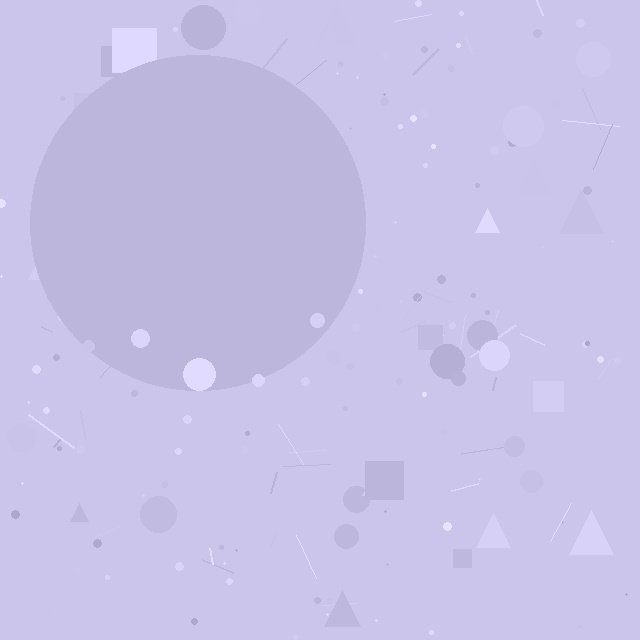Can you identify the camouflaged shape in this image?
The camouflaged shape is a circle.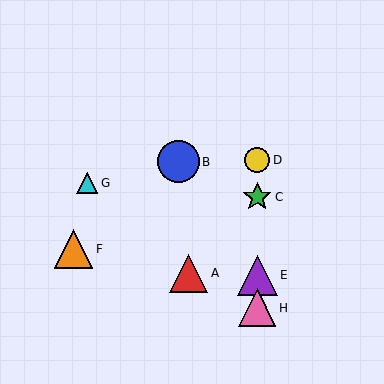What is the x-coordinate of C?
Object C is at x≈257.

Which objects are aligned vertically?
Objects C, D, E, H are aligned vertically.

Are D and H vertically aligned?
Yes, both are at x≈257.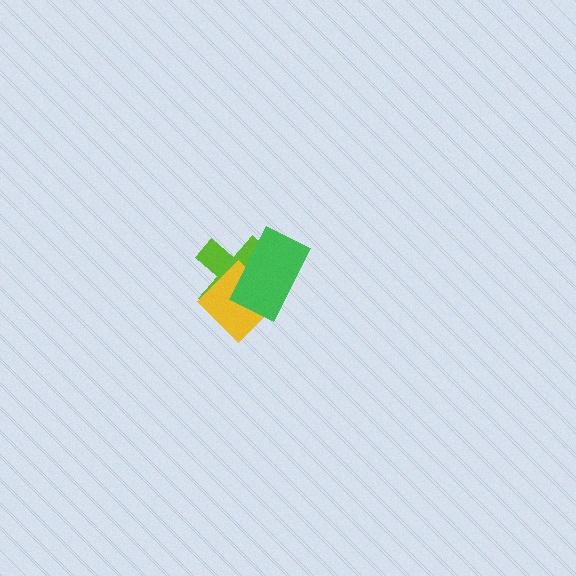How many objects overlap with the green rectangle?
2 objects overlap with the green rectangle.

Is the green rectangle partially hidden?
No, no other shape covers it.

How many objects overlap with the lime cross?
2 objects overlap with the lime cross.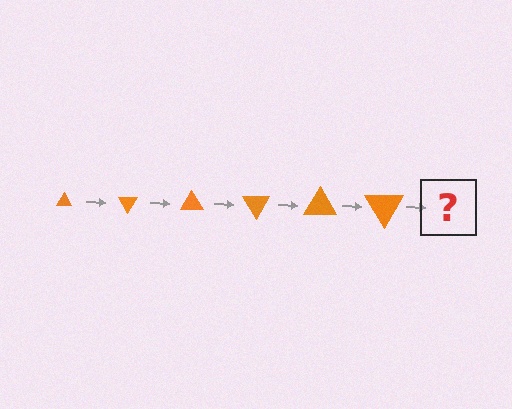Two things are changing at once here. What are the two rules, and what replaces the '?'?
The two rules are that the triangle grows larger each step and it rotates 60 degrees each step. The '?' should be a triangle, larger than the previous one and rotated 360 degrees from the start.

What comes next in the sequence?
The next element should be a triangle, larger than the previous one and rotated 360 degrees from the start.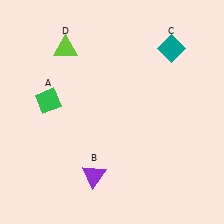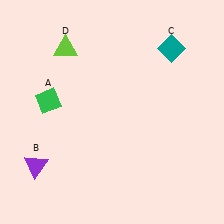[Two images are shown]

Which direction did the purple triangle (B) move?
The purple triangle (B) moved left.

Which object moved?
The purple triangle (B) moved left.